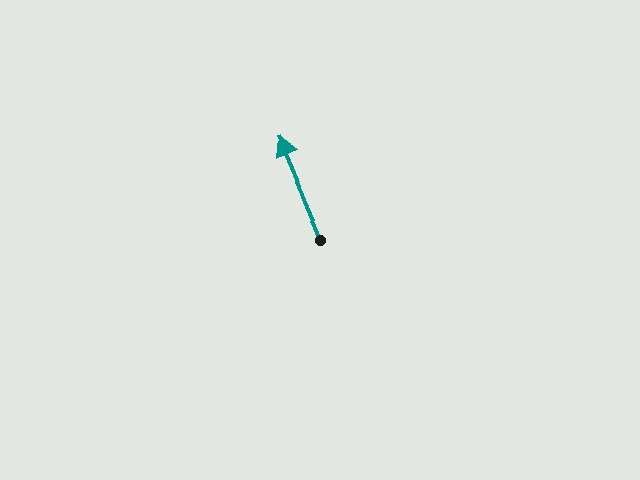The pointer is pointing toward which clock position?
Roughly 11 o'clock.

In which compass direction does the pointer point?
Northwest.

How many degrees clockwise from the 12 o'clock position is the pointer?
Approximately 337 degrees.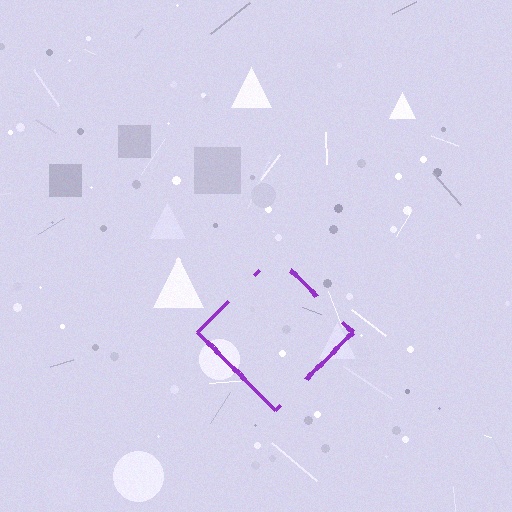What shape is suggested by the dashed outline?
The dashed outline suggests a diamond.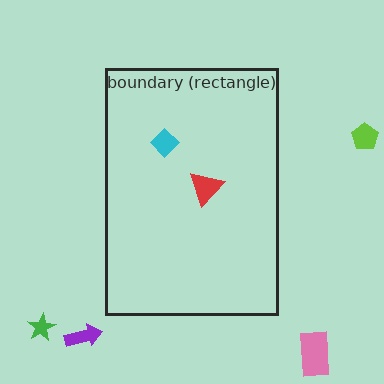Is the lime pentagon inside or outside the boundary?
Outside.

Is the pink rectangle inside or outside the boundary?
Outside.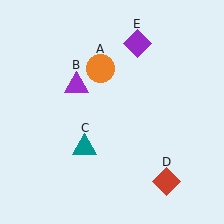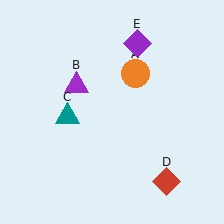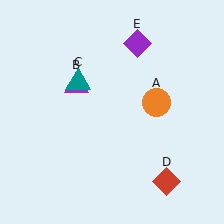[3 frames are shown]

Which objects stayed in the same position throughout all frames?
Purple triangle (object B) and red diamond (object D) and purple diamond (object E) remained stationary.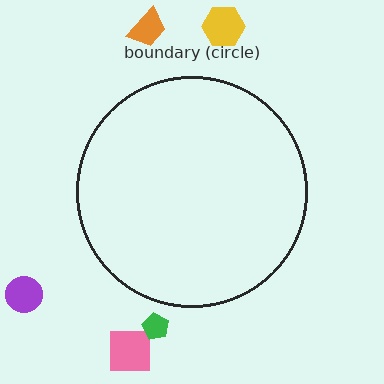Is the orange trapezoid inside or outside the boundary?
Outside.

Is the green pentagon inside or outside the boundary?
Outside.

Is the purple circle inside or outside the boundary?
Outside.